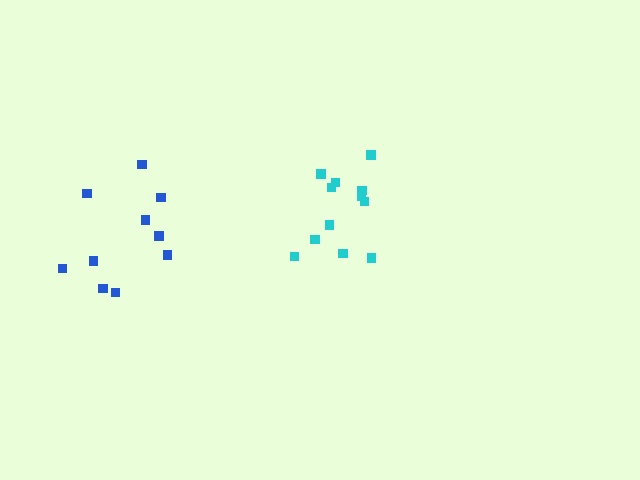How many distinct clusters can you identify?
There are 2 distinct clusters.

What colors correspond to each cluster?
The clusters are colored: cyan, blue.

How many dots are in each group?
Group 1: 12 dots, Group 2: 10 dots (22 total).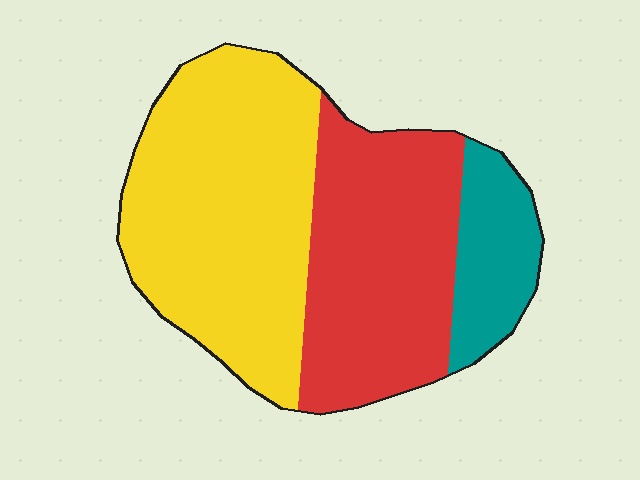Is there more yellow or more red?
Yellow.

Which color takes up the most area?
Yellow, at roughly 50%.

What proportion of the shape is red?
Red takes up about three eighths (3/8) of the shape.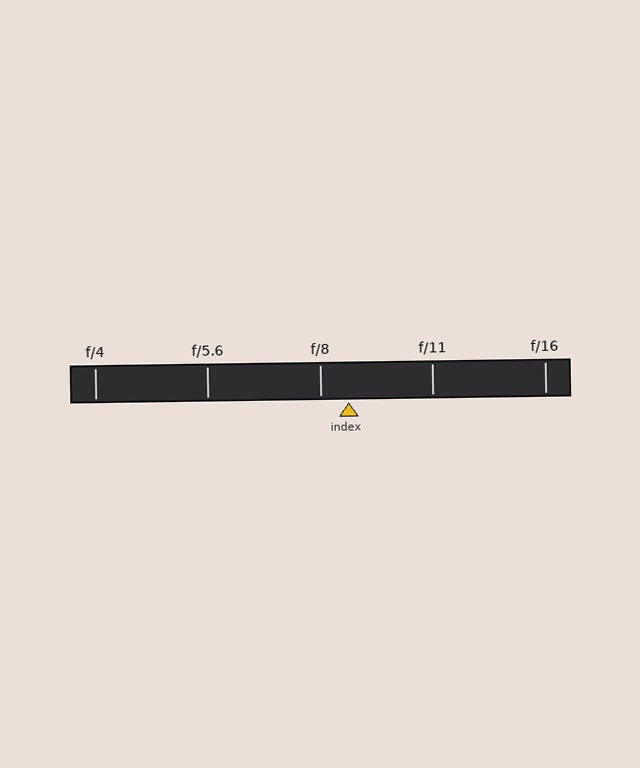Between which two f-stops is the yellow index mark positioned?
The index mark is between f/8 and f/11.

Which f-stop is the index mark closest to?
The index mark is closest to f/8.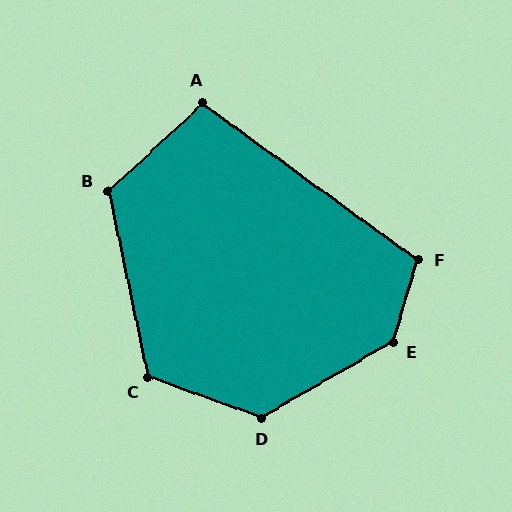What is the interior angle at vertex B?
Approximately 120 degrees (obtuse).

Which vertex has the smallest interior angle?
A, at approximately 101 degrees.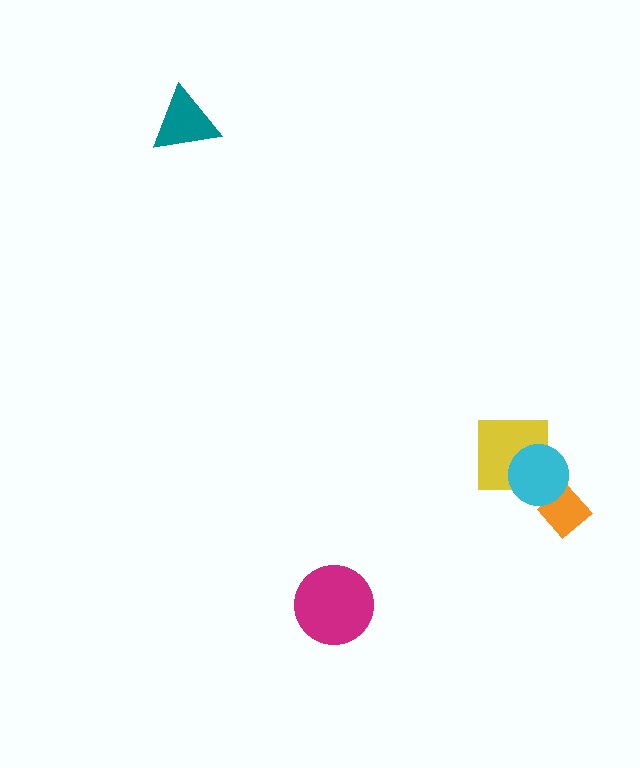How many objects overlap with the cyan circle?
2 objects overlap with the cyan circle.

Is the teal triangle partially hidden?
No, no other shape covers it.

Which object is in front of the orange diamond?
The cyan circle is in front of the orange diamond.